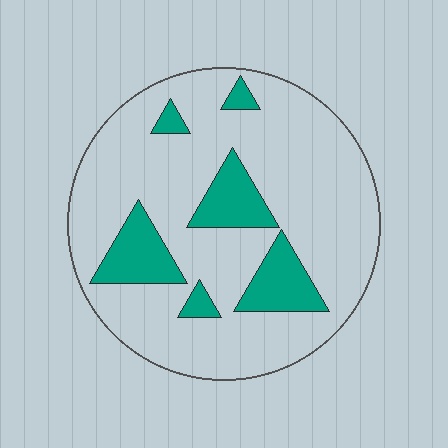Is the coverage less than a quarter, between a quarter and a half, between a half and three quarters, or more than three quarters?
Less than a quarter.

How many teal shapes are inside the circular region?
6.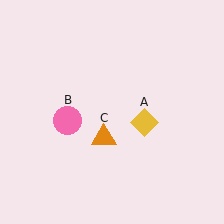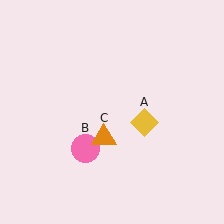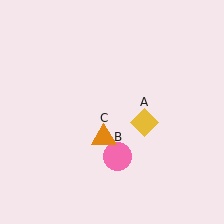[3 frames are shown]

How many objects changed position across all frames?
1 object changed position: pink circle (object B).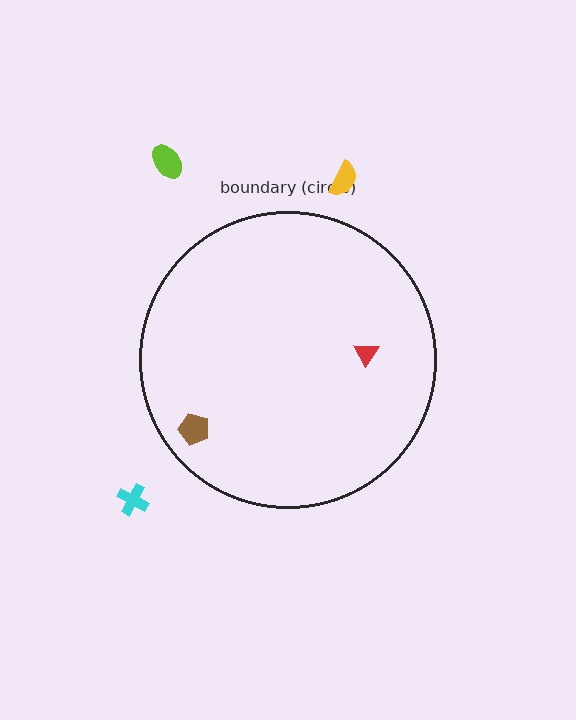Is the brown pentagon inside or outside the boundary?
Inside.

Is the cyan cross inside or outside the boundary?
Outside.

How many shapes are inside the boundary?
2 inside, 3 outside.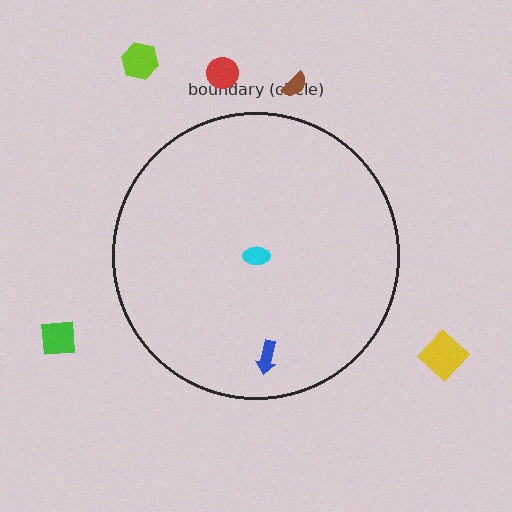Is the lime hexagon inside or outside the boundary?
Outside.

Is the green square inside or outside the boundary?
Outside.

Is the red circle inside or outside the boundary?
Outside.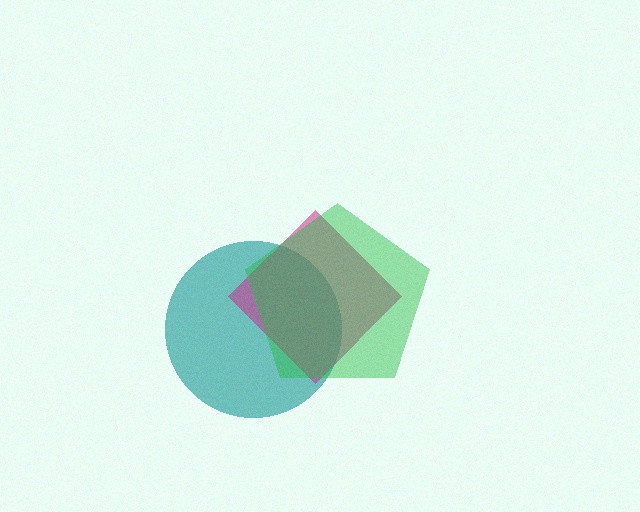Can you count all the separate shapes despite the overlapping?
Yes, there are 3 separate shapes.